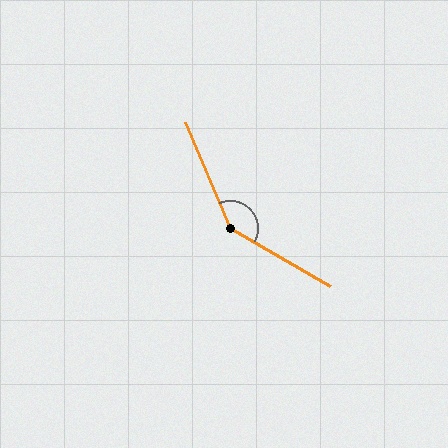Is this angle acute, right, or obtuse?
It is obtuse.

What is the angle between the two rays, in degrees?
Approximately 143 degrees.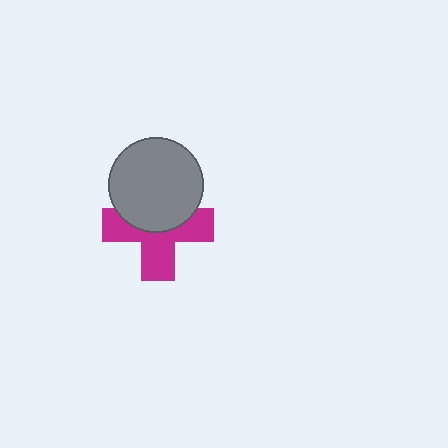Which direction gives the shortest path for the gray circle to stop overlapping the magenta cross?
Moving up gives the shortest separation.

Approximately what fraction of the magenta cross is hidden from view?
Roughly 44% of the magenta cross is hidden behind the gray circle.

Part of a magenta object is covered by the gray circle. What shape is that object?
It is a cross.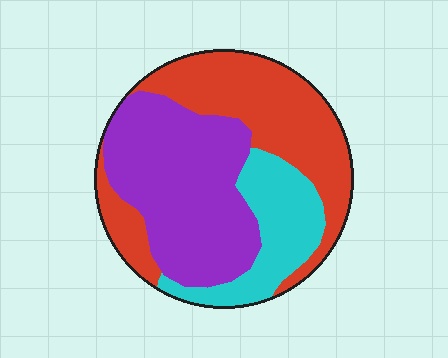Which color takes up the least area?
Cyan, at roughly 20%.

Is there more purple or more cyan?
Purple.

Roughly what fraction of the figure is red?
Red takes up about two fifths (2/5) of the figure.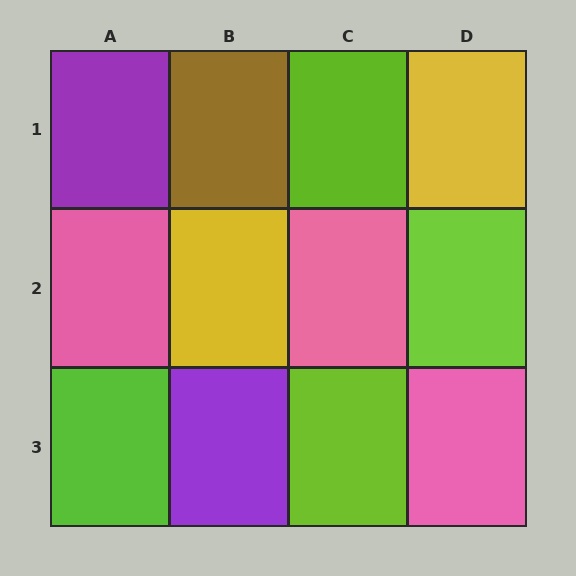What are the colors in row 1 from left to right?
Purple, brown, lime, yellow.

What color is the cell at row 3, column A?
Lime.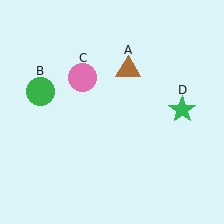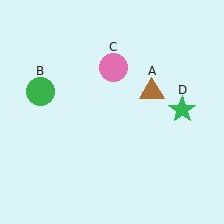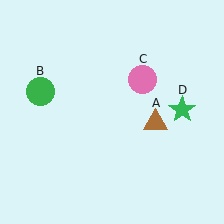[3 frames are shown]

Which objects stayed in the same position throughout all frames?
Green circle (object B) and green star (object D) remained stationary.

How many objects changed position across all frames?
2 objects changed position: brown triangle (object A), pink circle (object C).